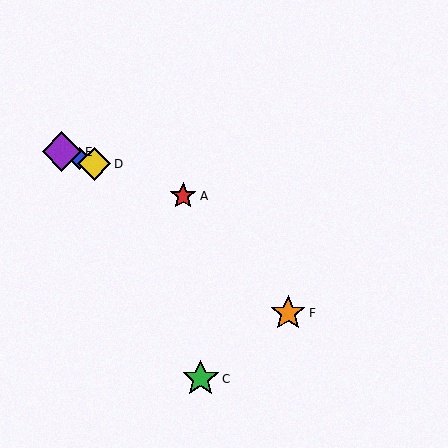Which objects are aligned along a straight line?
Objects A, B, D, E are aligned along a straight line.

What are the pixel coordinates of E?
Object E is at (62, 152).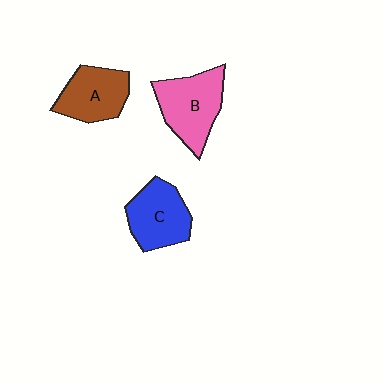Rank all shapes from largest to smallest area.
From largest to smallest: B (pink), C (blue), A (brown).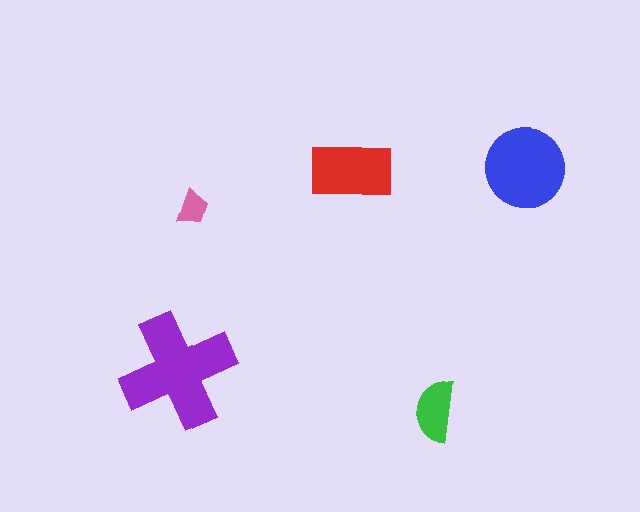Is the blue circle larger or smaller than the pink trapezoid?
Larger.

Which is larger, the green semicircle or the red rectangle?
The red rectangle.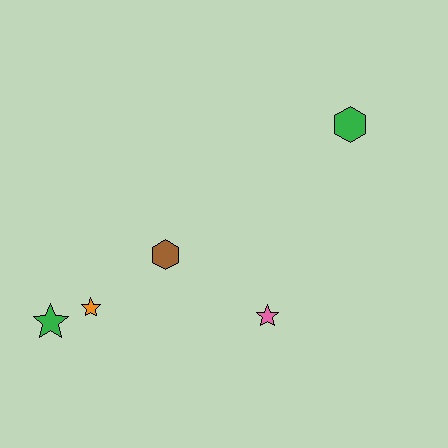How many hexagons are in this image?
There are 2 hexagons.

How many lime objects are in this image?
There are no lime objects.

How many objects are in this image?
There are 5 objects.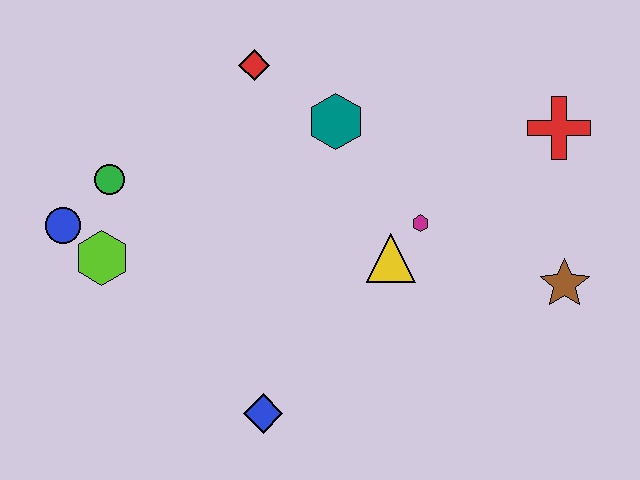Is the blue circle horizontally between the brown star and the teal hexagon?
No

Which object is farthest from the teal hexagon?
The blue diamond is farthest from the teal hexagon.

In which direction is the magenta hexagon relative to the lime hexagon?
The magenta hexagon is to the right of the lime hexagon.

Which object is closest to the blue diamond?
The yellow triangle is closest to the blue diamond.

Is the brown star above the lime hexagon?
No